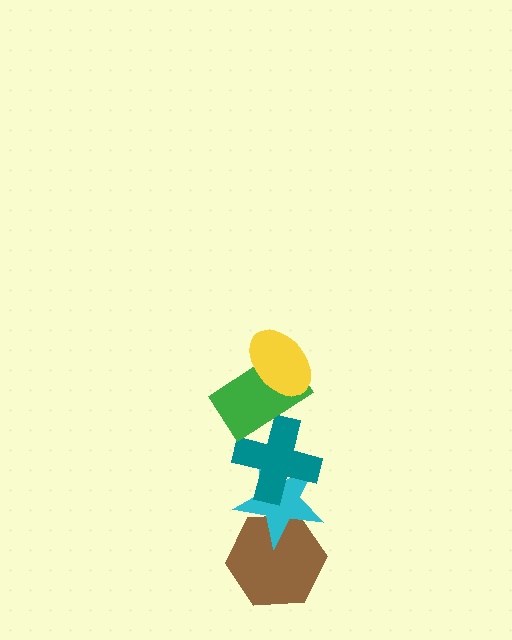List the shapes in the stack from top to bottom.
From top to bottom: the yellow ellipse, the green rectangle, the teal cross, the cyan star, the brown hexagon.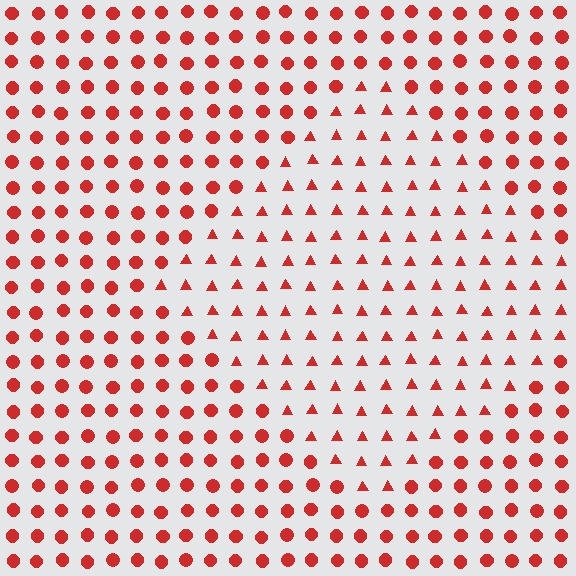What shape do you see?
I see a diamond.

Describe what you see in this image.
The image is filled with small red elements arranged in a uniform grid. A diamond-shaped region contains triangles, while the surrounding area contains circles. The boundary is defined purely by the change in element shape.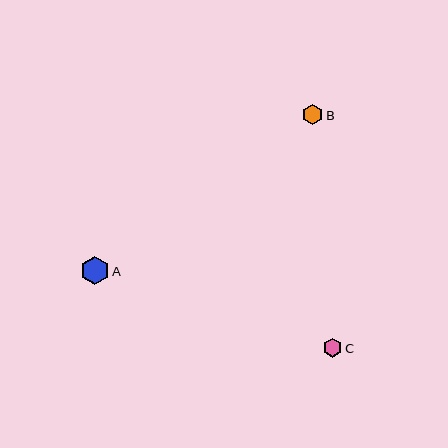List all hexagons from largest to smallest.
From largest to smallest: A, B, C.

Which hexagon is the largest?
Hexagon A is the largest with a size of approximately 28 pixels.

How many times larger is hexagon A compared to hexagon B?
Hexagon A is approximately 1.4 times the size of hexagon B.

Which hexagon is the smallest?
Hexagon C is the smallest with a size of approximately 19 pixels.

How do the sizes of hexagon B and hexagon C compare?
Hexagon B and hexagon C are approximately the same size.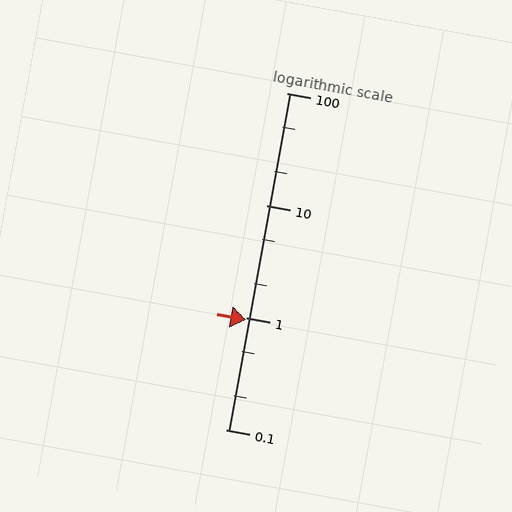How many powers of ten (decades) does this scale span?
The scale spans 3 decades, from 0.1 to 100.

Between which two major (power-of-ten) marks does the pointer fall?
The pointer is between 0.1 and 1.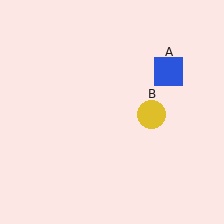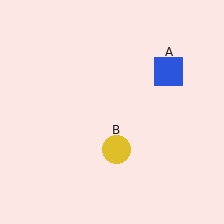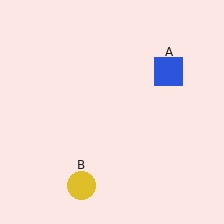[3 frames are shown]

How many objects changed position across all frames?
1 object changed position: yellow circle (object B).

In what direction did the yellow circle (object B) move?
The yellow circle (object B) moved down and to the left.